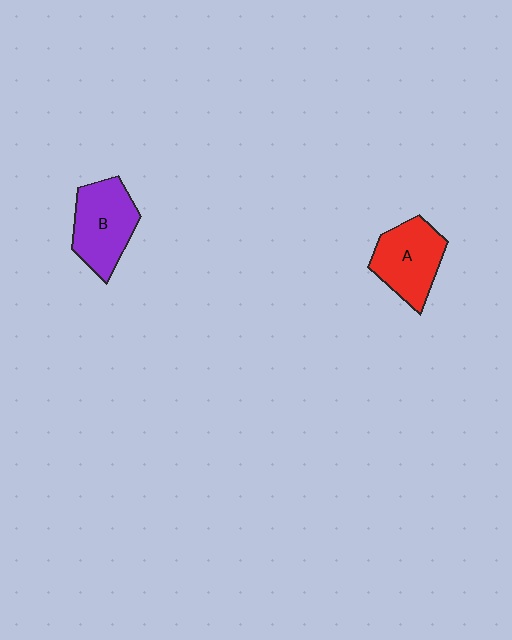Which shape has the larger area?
Shape B (purple).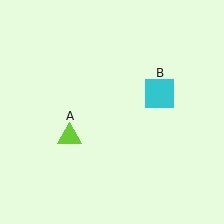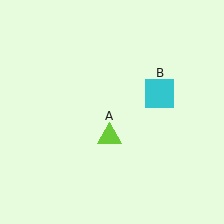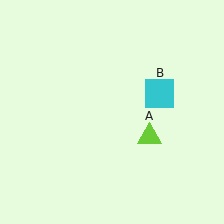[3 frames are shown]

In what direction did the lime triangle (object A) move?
The lime triangle (object A) moved right.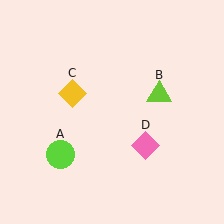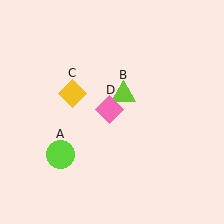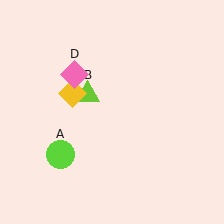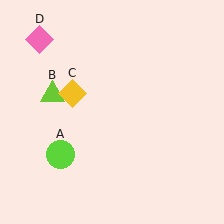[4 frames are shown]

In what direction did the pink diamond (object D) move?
The pink diamond (object D) moved up and to the left.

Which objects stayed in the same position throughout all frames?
Lime circle (object A) and yellow diamond (object C) remained stationary.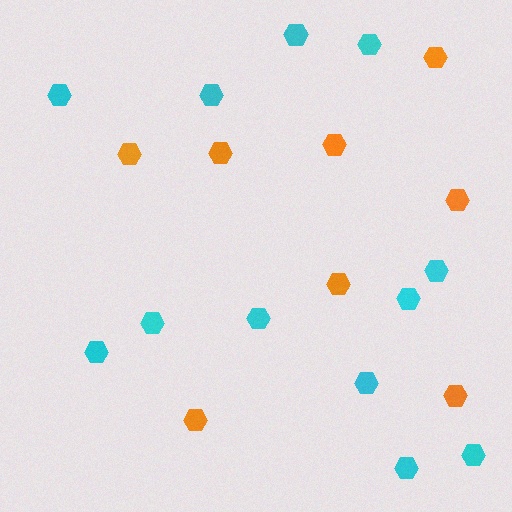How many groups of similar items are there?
There are 2 groups: one group of orange hexagons (8) and one group of cyan hexagons (12).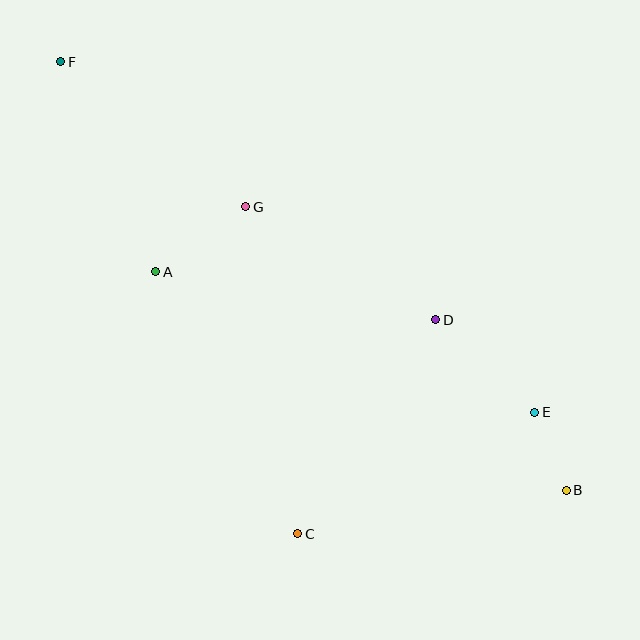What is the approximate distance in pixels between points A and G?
The distance between A and G is approximately 111 pixels.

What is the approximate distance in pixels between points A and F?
The distance between A and F is approximately 231 pixels.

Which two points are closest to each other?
Points B and E are closest to each other.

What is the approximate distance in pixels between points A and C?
The distance between A and C is approximately 298 pixels.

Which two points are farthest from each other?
Points B and F are farthest from each other.